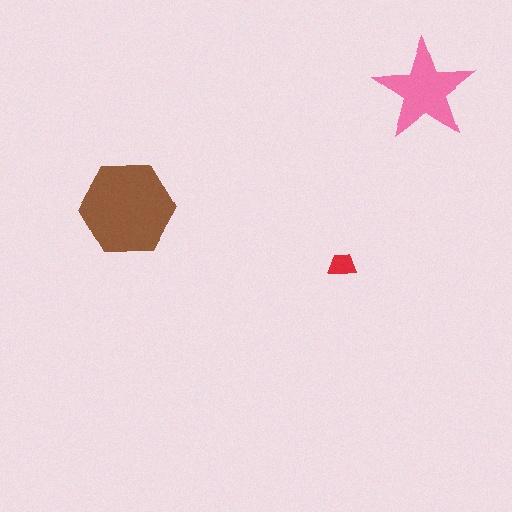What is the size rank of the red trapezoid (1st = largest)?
3rd.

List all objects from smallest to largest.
The red trapezoid, the pink star, the brown hexagon.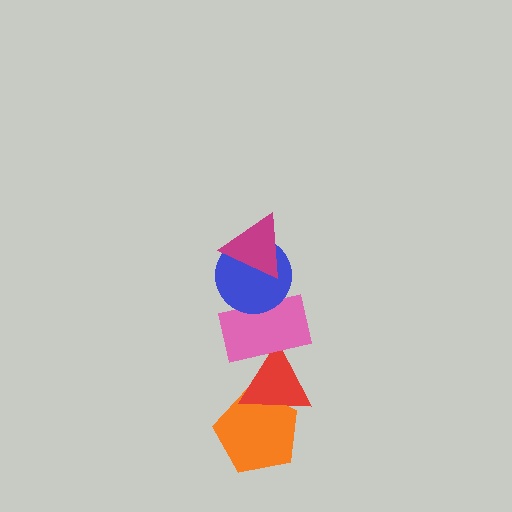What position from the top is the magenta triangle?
The magenta triangle is 1st from the top.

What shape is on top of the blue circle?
The magenta triangle is on top of the blue circle.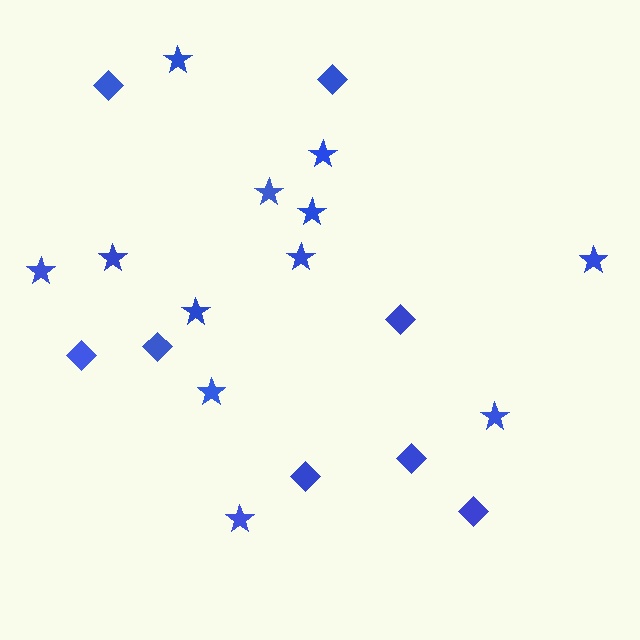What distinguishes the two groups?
There are 2 groups: one group of diamonds (8) and one group of stars (12).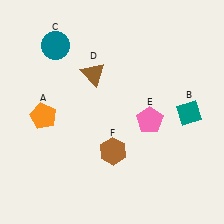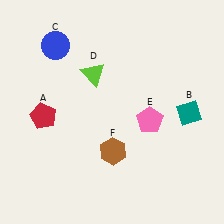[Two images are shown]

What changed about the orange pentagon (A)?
In Image 1, A is orange. In Image 2, it changed to red.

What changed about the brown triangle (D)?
In Image 1, D is brown. In Image 2, it changed to lime.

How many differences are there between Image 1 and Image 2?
There are 3 differences between the two images.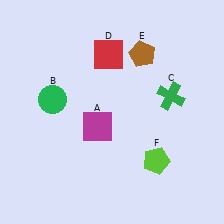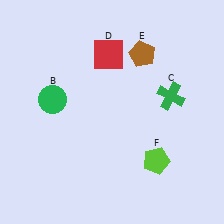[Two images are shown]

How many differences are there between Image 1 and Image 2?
There is 1 difference between the two images.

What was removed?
The magenta square (A) was removed in Image 2.